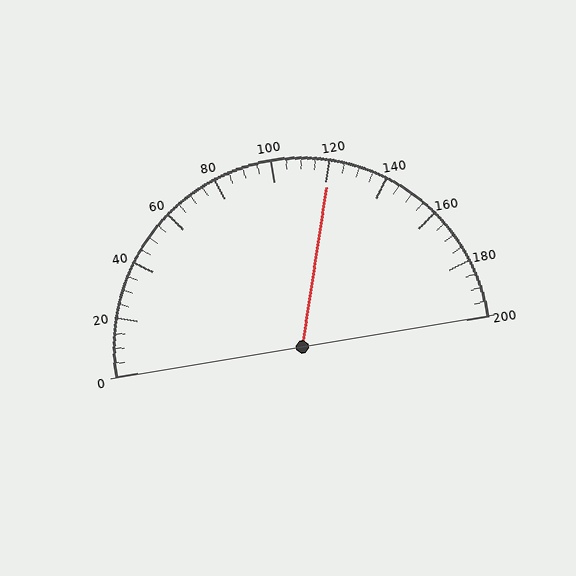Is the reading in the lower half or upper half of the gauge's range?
The reading is in the upper half of the range (0 to 200).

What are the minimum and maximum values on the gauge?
The gauge ranges from 0 to 200.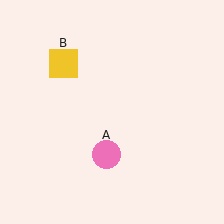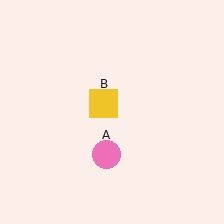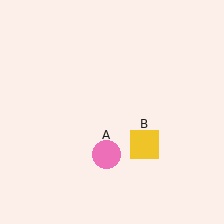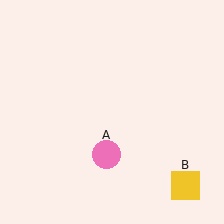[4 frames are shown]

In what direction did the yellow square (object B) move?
The yellow square (object B) moved down and to the right.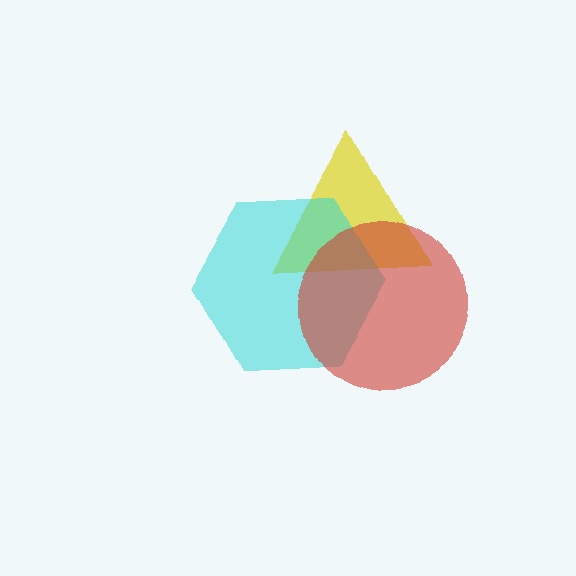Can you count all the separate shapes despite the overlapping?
Yes, there are 3 separate shapes.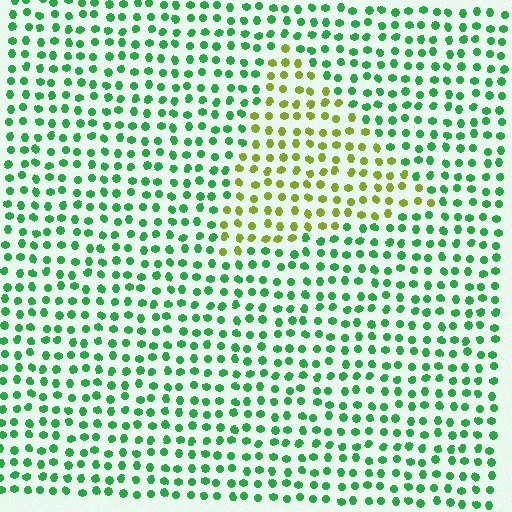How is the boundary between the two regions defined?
The boundary is defined purely by a slight shift in hue (about 55 degrees). Spacing, size, and orientation are identical on both sides.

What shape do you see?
I see a triangle.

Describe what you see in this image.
The image is filled with small green elements in a uniform arrangement. A triangle-shaped region is visible where the elements are tinted to a slightly different hue, forming a subtle color boundary.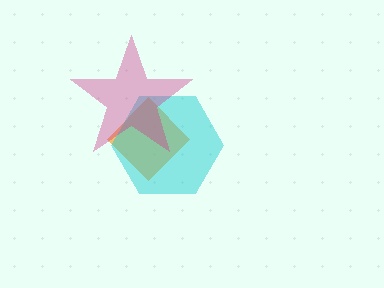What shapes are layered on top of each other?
The layered shapes are: an orange diamond, a cyan hexagon, a magenta star.